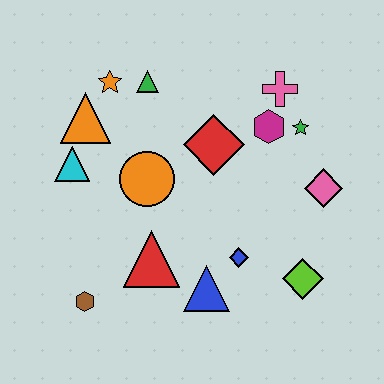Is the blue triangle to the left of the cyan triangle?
No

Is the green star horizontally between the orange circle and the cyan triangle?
No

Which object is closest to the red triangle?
The blue triangle is closest to the red triangle.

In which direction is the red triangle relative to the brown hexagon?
The red triangle is to the right of the brown hexagon.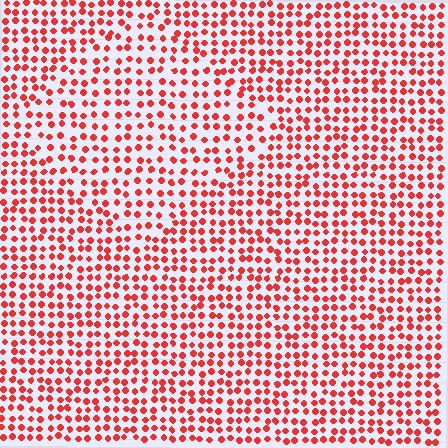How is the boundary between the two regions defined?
The boundary is defined by a change in element density (approximately 1.4x ratio). All elements are the same color, size, and shape.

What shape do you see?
I see a diamond.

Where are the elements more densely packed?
The elements are more densely packed outside the diamond boundary.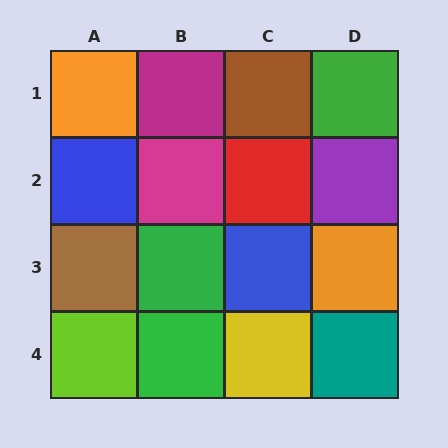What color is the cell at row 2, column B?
Magenta.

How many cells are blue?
2 cells are blue.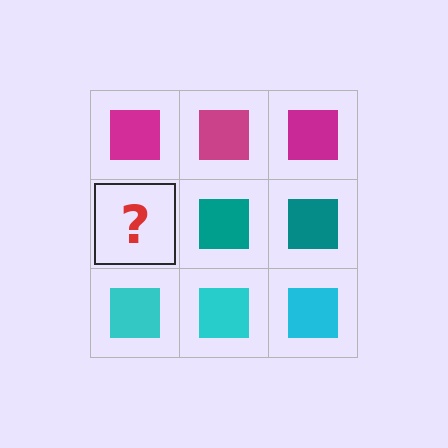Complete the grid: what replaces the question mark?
The question mark should be replaced with a teal square.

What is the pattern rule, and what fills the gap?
The rule is that each row has a consistent color. The gap should be filled with a teal square.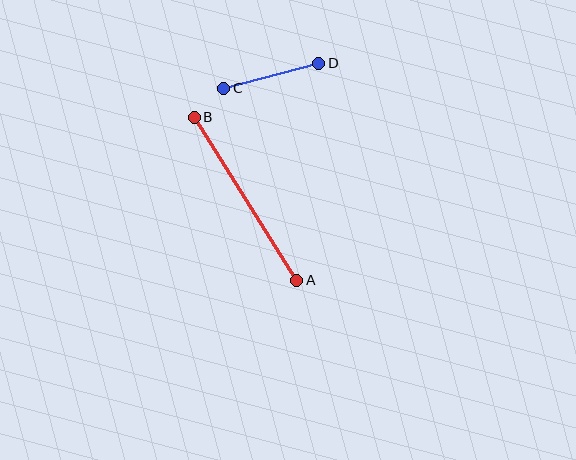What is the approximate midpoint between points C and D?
The midpoint is at approximately (271, 76) pixels.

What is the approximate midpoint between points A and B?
The midpoint is at approximately (245, 199) pixels.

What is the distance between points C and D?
The distance is approximately 98 pixels.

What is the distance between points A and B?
The distance is approximately 192 pixels.